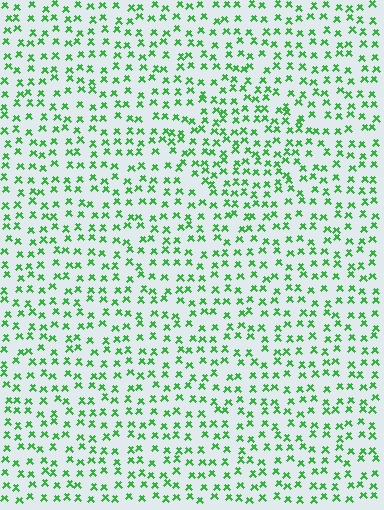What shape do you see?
I see a diamond.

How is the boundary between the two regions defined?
The boundary is defined by a change in element density (approximately 1.4x ratio). All elements are the same color, size, and shape.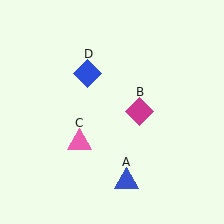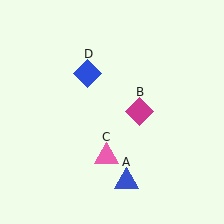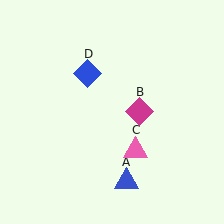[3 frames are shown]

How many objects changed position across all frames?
1 object changed position: pink triangle (object C).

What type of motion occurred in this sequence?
The pink triangle (object C) rotated counterclockwise around the center of the scene.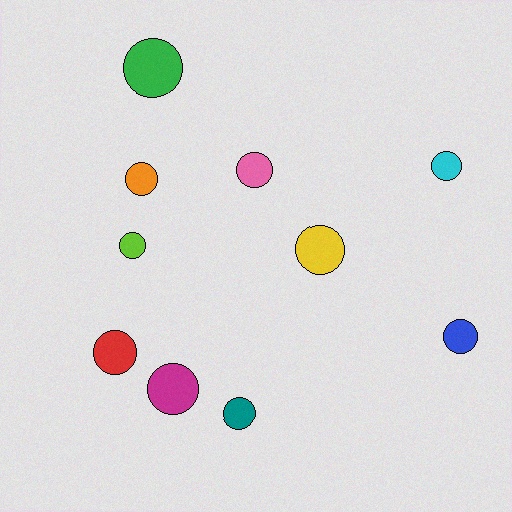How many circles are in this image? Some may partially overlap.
There are 10 circles.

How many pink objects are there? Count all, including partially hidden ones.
There is 1 pink object.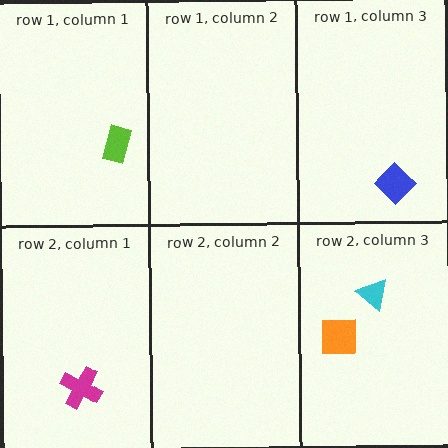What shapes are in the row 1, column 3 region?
The blue diamond.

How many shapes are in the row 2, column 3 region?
2.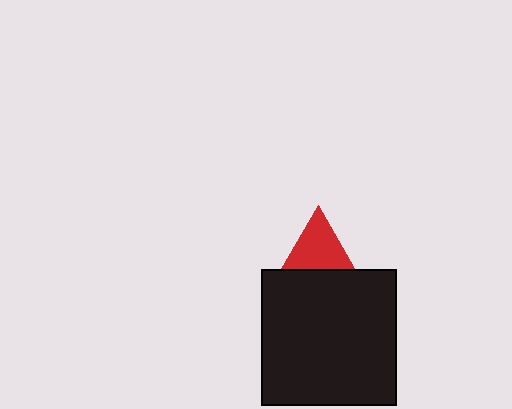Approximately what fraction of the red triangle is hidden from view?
Roughly 32% of the red triangle is hidden behind the black square.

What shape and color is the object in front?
The object in front is a black square.